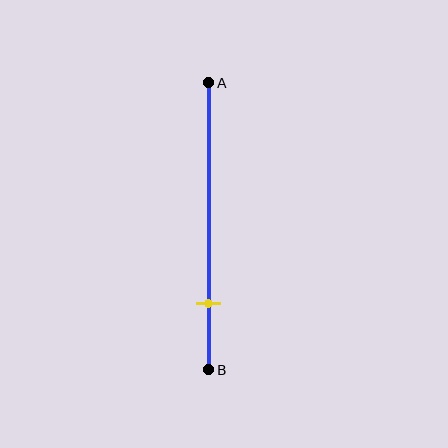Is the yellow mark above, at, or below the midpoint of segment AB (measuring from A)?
The yellow mark is below the midpoint of segment AB.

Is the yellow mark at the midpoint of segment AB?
No, the mark is at about 75% from A, not at the 50% midpoint.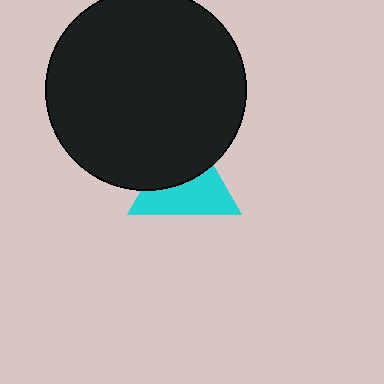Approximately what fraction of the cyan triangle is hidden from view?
Roughly 45% of the cyan triangle is hidden behind the black circle.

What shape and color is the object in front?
The object in front is a black circle.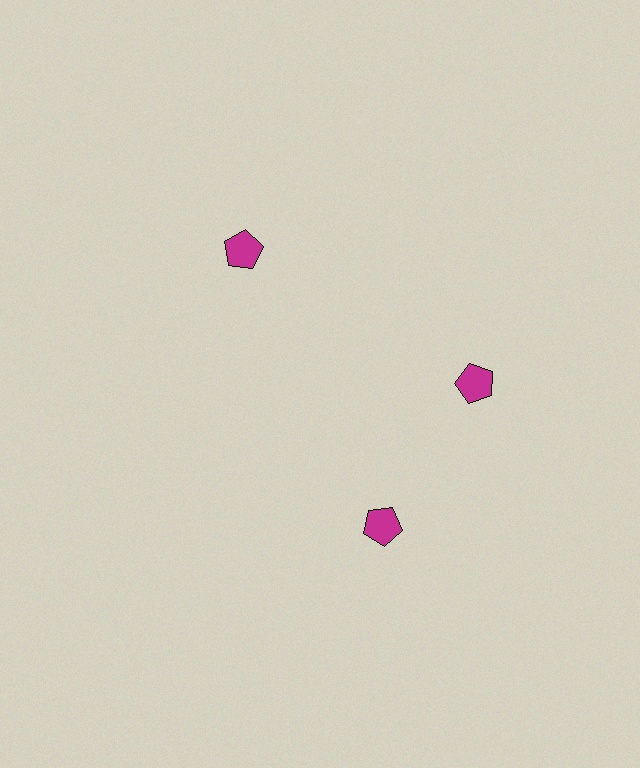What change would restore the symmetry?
The symmetry would be restored by rotating it back into even spacing with its neighbors so that all 3 pentagons sit at equal angles and equal distance from the center.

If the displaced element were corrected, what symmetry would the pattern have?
It would have 3-fold rotational symmetry — the pattern would map onto itself every 120 degrees.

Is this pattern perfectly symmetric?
No. The 3 magenta pentagons are arranged in a ring, but one element near the 7 o'clock position is rotated out of alignment along the ring, breaking the 3-fold rotational symmetry.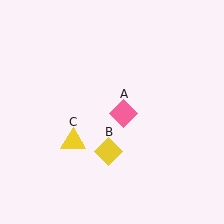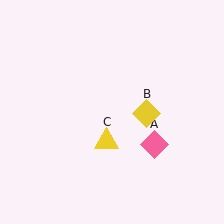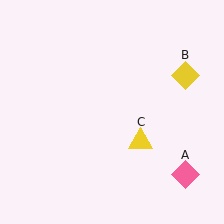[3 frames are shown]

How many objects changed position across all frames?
3 objects changed position: pink diamond (object A), yellow diamond (object B), yellow triangle (object C).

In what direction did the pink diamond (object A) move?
The pink diamond (object A) moved down and to the right.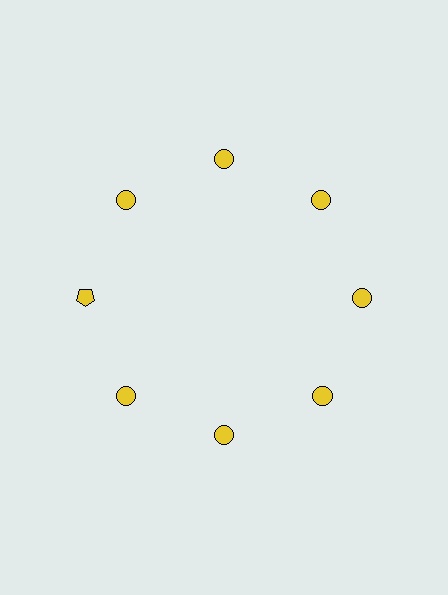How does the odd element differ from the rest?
It has a different shape: pentagon instead of circle.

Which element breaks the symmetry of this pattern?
The yellow pentagon at roughly the 9 o'clock position breaks the symmetry. All other shapes are yellow circles.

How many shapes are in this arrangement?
There are 8 shapes arranged in a ring pattern.